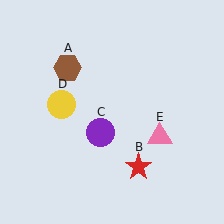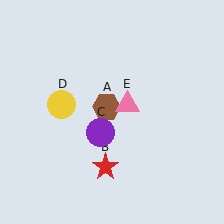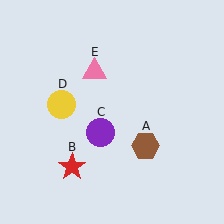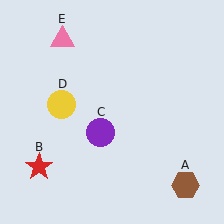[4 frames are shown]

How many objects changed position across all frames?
3 objects changed position: brown hexagon (object A), red star (object B), pink triangle (object E).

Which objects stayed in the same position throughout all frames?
Purple circle (object C) and yellow circle (object D) remained stationary.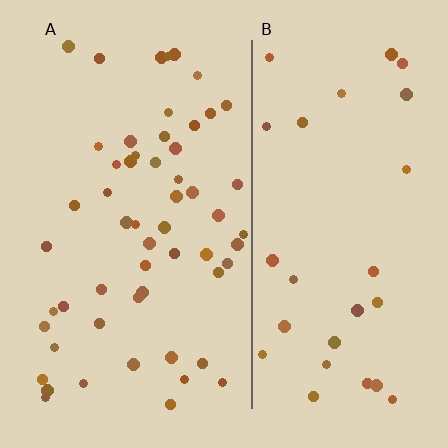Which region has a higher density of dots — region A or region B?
A (the left).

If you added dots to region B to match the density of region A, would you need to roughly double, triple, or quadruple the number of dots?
Approximately double.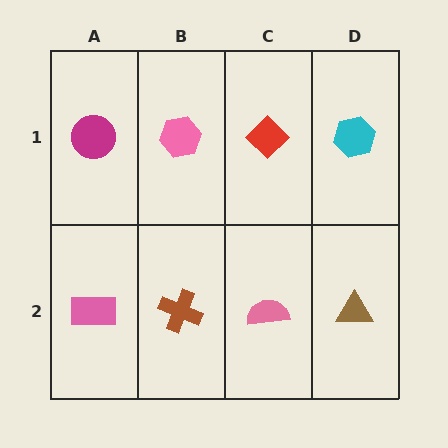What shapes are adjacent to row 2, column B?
A pink hexagon (row 1, column B), a pink rectangle (row 2, column A), a pink semicircle (row 2, column C).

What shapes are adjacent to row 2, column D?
A cyan hexagon (row 1, column D), a pink semicircle (row 2, column C).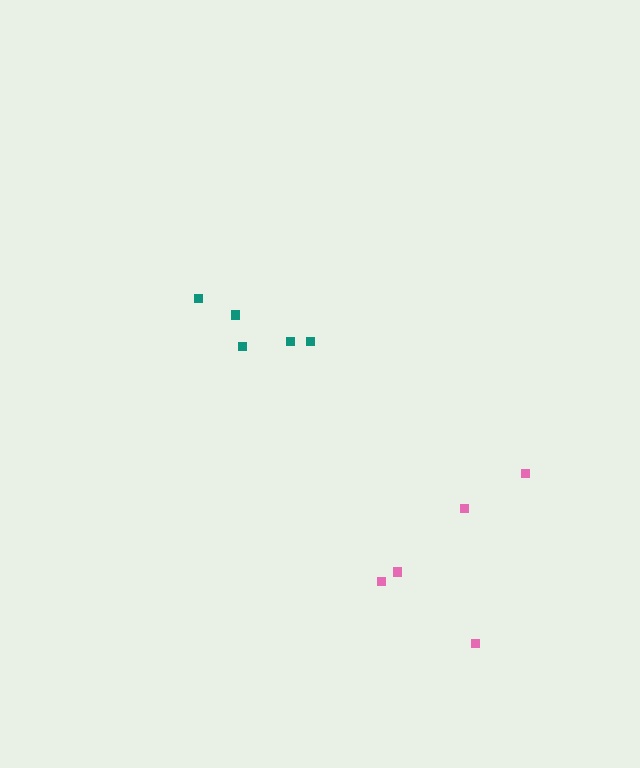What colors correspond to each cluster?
The clusters are colored: teal, pink.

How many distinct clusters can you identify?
There are 2 distinct clusters.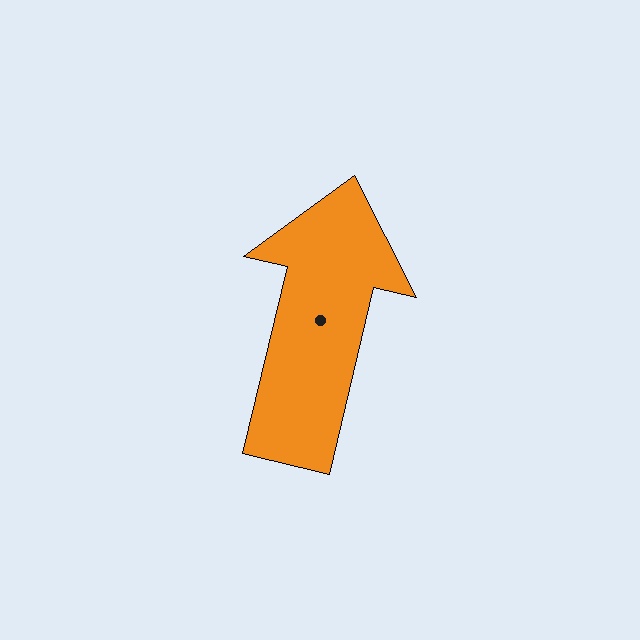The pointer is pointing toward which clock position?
Roughly 12 o'clock.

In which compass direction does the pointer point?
North.